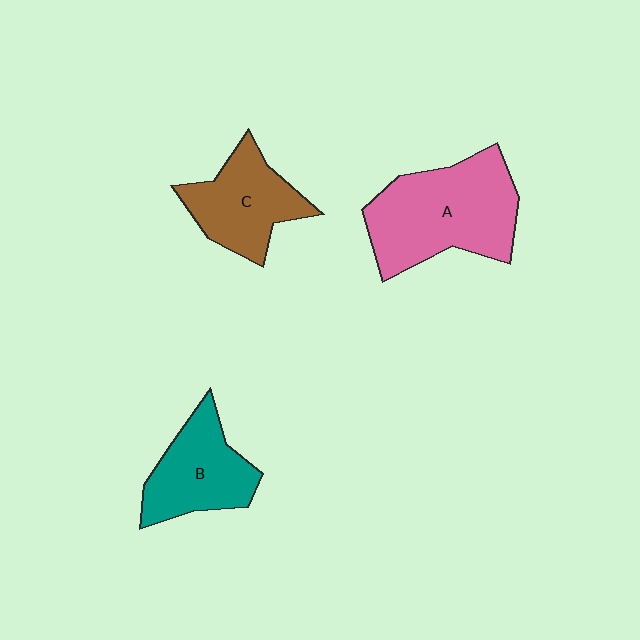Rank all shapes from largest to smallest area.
From largest to smallest: A (pink), C (brown), B (teal).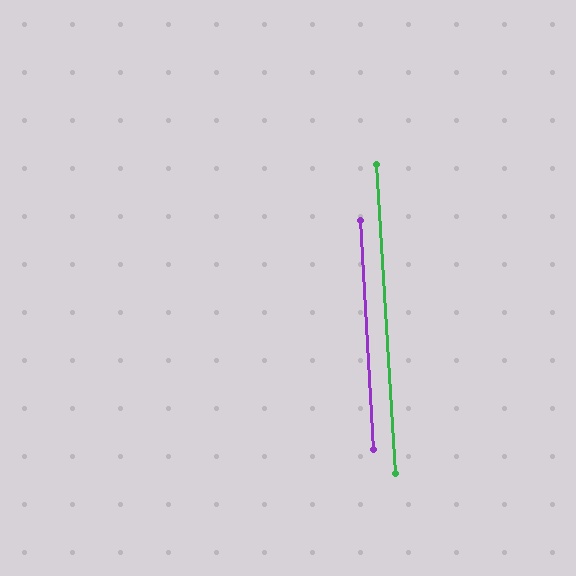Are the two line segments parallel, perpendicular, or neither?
Parallel — their directions differ by only 0.5°.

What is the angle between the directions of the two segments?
Approximately 1 degree.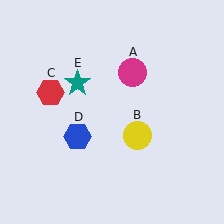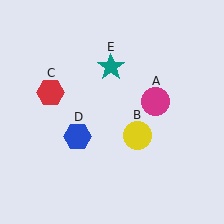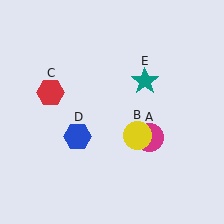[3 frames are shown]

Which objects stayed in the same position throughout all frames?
Yellow circle (object B) and red hexagon (object C) and blue hexagon (object D) remained stationary.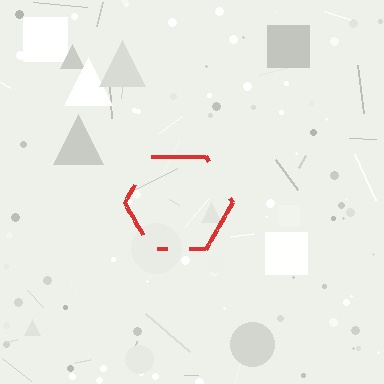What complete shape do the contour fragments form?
The contour fragments form a hexagon.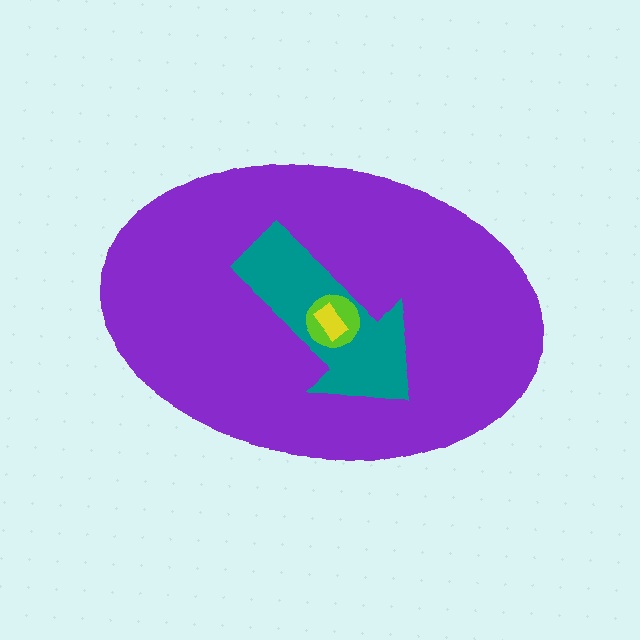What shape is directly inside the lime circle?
The yellow rectangle.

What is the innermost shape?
The yellow rectangle.